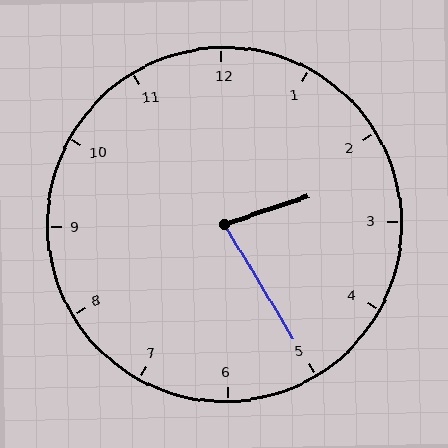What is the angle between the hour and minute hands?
Approximately 78 degrees.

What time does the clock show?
2:25.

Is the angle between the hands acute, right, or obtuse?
It is acute.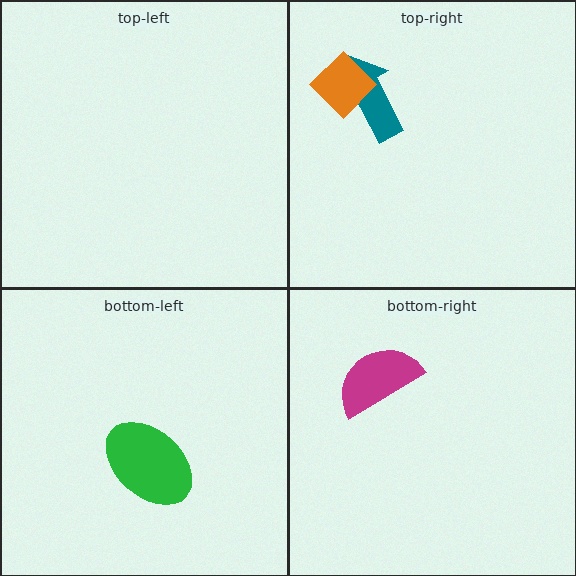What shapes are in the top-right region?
The teal arrow, the orange diamond.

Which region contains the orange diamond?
The top-right region.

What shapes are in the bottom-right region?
The magenta semicircle.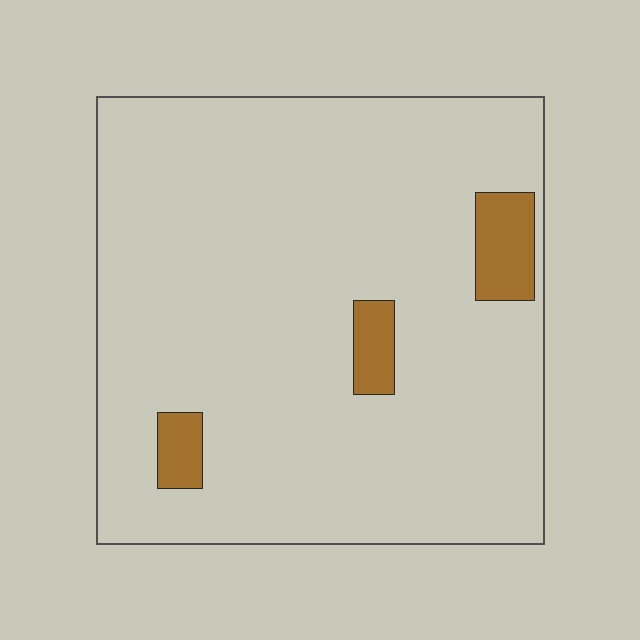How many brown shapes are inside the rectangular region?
3.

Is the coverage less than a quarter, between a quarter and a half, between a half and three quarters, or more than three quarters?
Less than a quarter.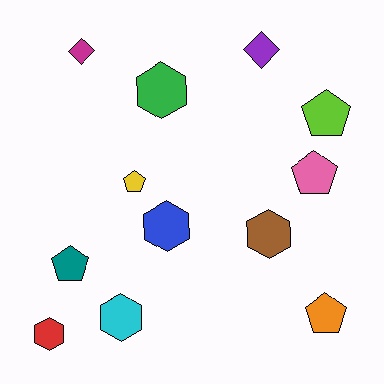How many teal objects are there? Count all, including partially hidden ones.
There is 1 teal object.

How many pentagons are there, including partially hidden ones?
There are 5 pentagons.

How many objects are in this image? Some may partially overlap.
There are 12 objects.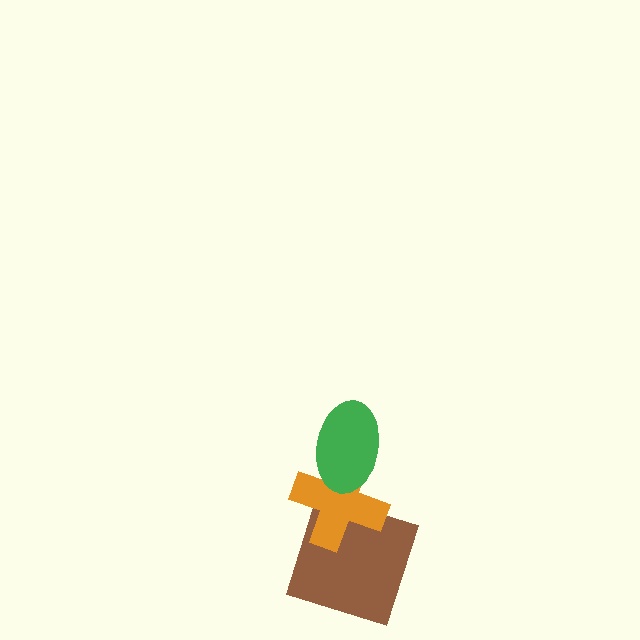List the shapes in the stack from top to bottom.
From top to bottom: the green ellipse, the orange cross, the brown square.